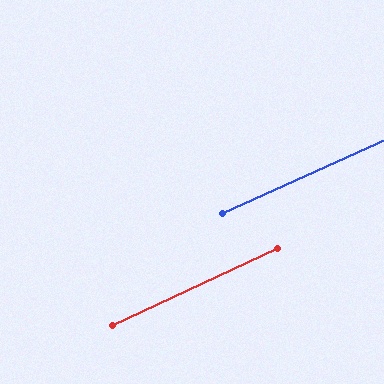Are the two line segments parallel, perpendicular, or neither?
Parallel — their directions differ by only 1.2°.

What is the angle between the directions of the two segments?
Approximately 1 degree.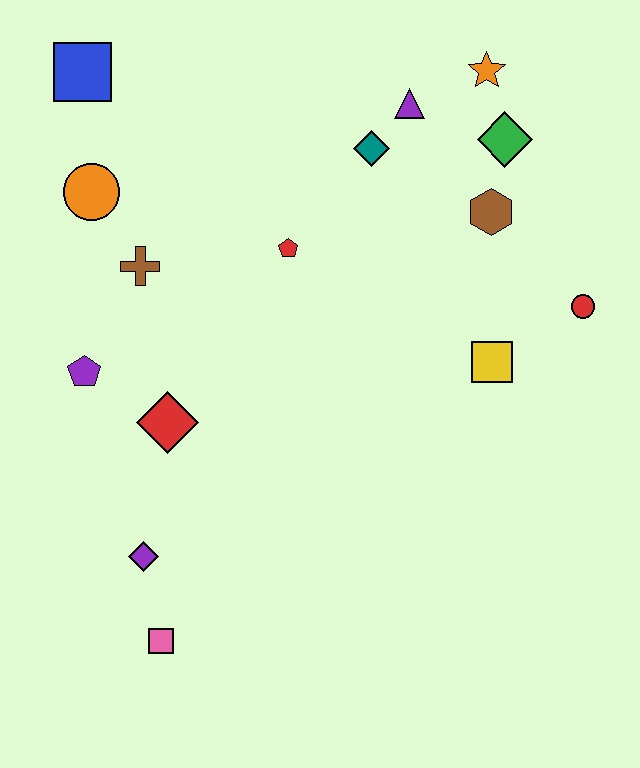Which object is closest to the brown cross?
The orange circle is closest to the brown cross.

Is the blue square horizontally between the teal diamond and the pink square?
No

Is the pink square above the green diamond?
No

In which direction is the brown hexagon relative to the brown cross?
The brown hexagon is to the right of the brown cross.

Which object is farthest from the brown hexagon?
The pink square is farthest from the brown hexagon.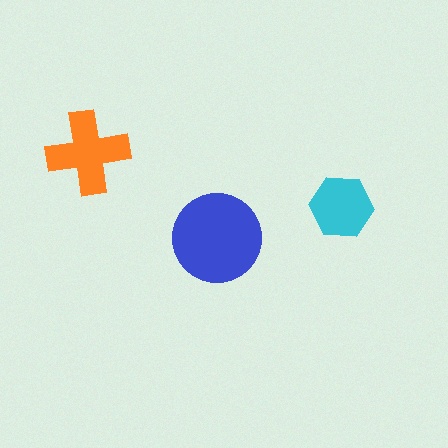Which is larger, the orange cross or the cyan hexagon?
The orange cross.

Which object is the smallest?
The cyan hexagon.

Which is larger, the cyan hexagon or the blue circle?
The blue circle.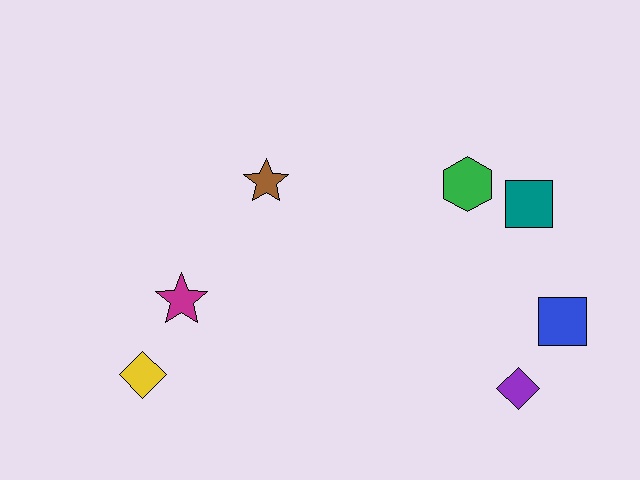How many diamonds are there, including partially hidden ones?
There are 2 diamonds.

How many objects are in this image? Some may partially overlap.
There are 7 objects.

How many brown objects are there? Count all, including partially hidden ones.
There is 1 brown object.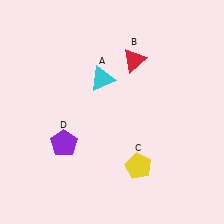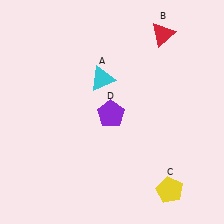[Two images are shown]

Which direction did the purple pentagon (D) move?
The purple pentagon (D) moved right.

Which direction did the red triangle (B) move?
The red triangle (B) moved right.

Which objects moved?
The objects that moved are: the red triangle (B), the yellow pentagon (C), the purple pentagon (D).